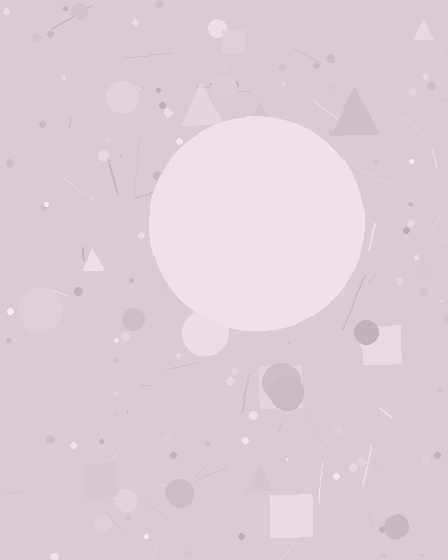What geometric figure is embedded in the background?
A circle is embedded in the background.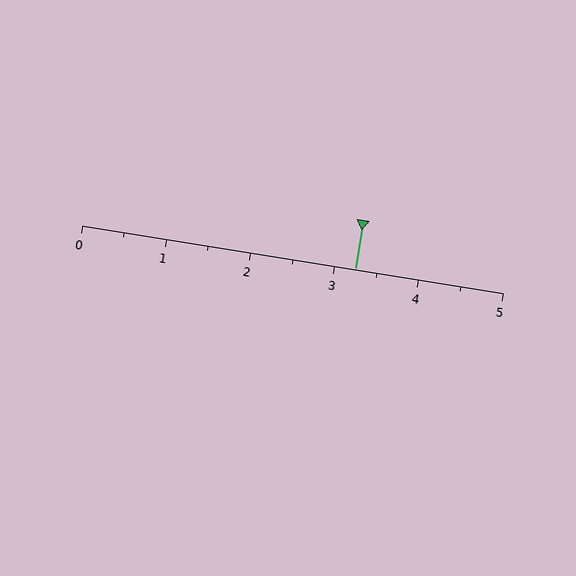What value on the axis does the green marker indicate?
The marker indicates approximately 3.2.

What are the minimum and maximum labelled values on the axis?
The axis runs from 0 to 5.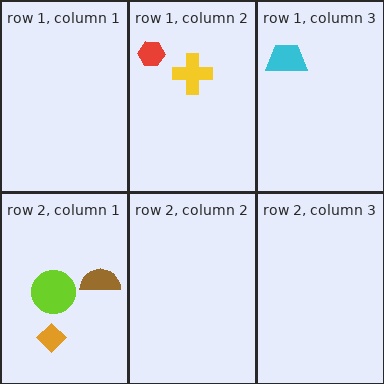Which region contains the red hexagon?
The row 1, column 2 region.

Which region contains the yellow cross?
The row 1, column 2 region.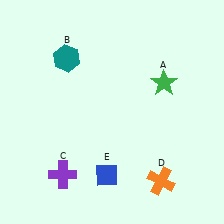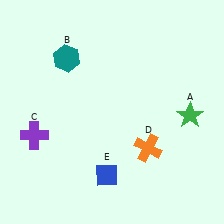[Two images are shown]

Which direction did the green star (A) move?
The green star (A) moved down.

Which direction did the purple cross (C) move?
The purple cross (C) moved up.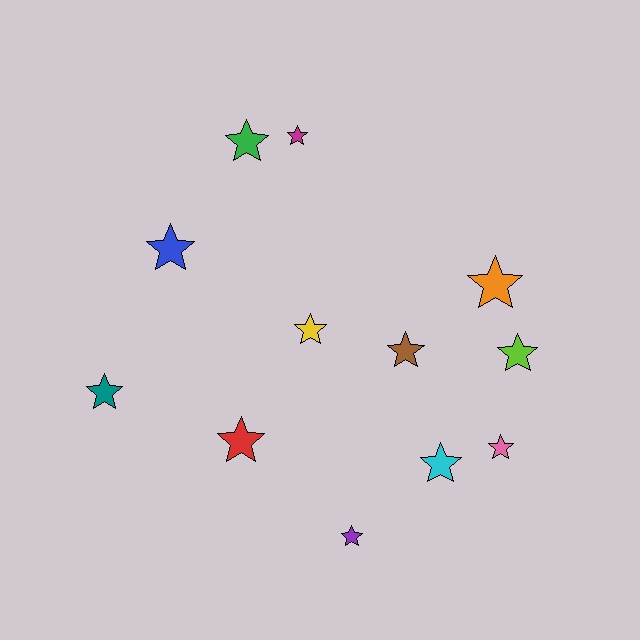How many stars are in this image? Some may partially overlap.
There are 12 stars.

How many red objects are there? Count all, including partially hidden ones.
There is 1 red object.